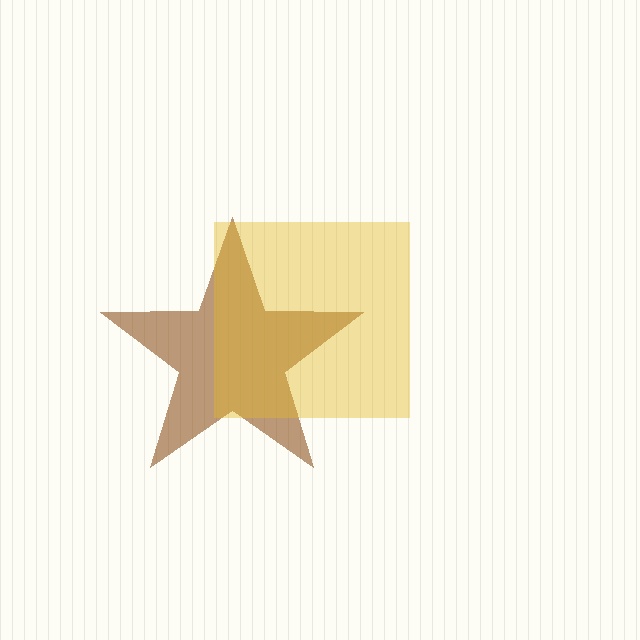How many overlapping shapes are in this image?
There are 2 overlapping shapes in the image.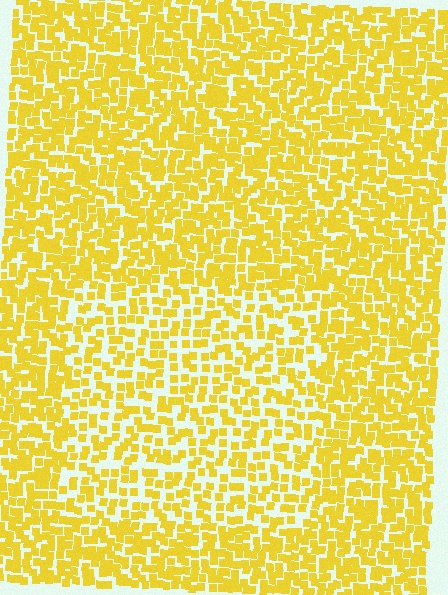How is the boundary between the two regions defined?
The boundary is defined by a change in element density (approximately 1.6x ratio). All elements are the same color, size, and shape.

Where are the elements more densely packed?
The elements are more densely packed outside the rectangle boundary.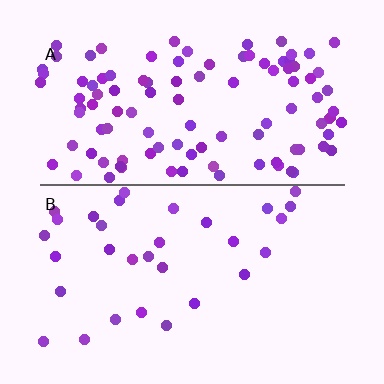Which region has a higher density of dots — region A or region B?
A (the top).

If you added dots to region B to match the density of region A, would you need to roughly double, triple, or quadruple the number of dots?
Approximately triple.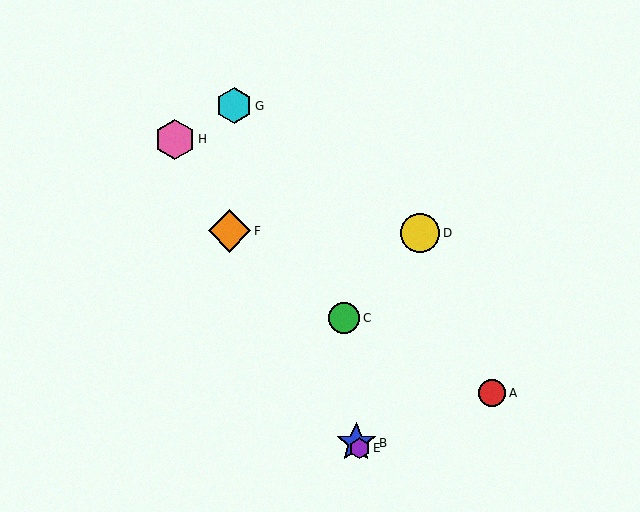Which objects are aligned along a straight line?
Objects B, E, F, H are aligned along a straight line.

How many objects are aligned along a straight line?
4 objects (B, E, F, H) are aligned along a straight line.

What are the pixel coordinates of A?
Object A is at (492, 393).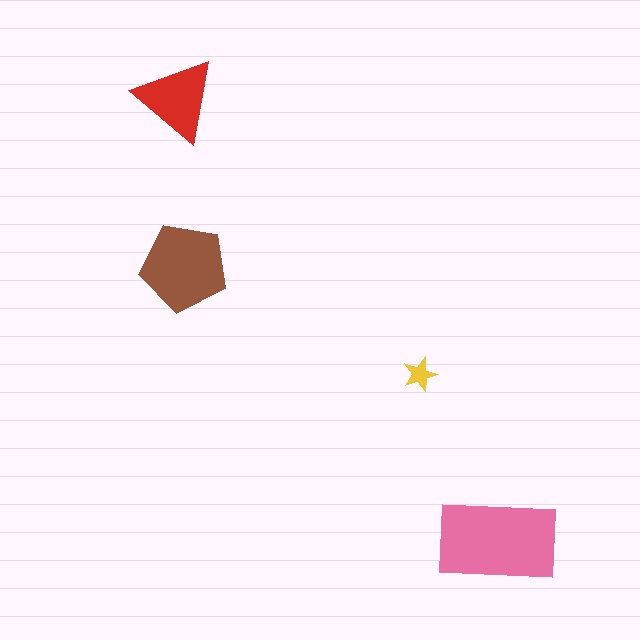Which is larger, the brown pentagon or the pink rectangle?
The pink rectangle.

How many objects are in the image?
There are 4 objects in the image.